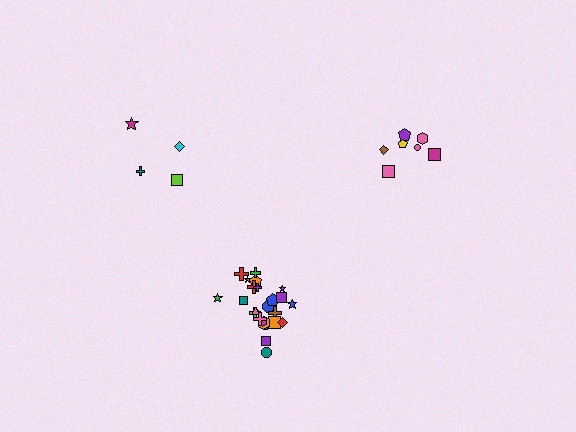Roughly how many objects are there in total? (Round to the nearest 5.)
Roughly 35 objects in total.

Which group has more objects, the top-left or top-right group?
The top-right group.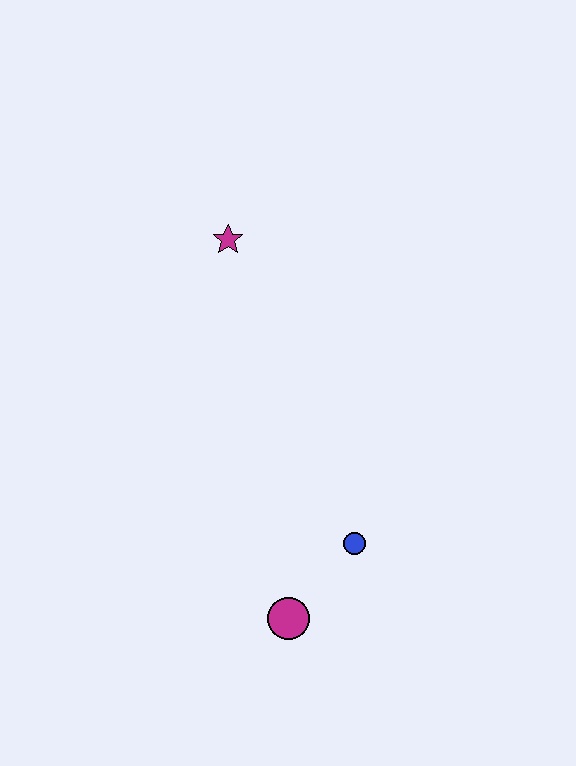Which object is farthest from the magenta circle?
The magenta star is farthest from the magenta circle.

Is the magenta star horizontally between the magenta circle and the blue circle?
No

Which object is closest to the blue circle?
The magenta circle is closest to the blue circle.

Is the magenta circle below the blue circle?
Yes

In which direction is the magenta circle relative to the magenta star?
The magenta circle is below the magenta star.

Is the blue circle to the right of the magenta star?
Yes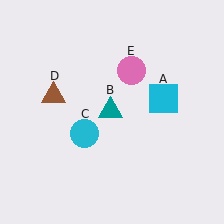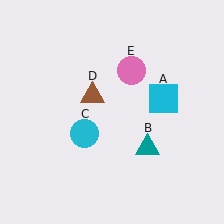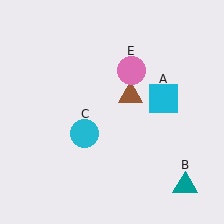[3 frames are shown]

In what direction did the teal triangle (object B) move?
The teal triangle (object B) moved down and to the right.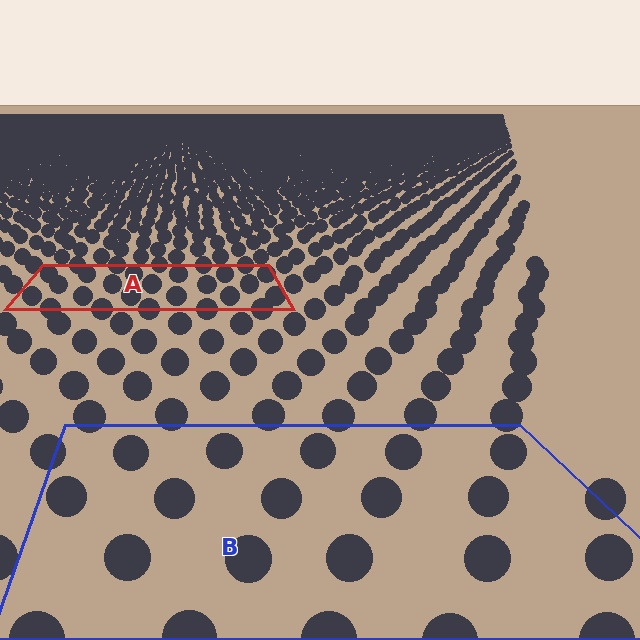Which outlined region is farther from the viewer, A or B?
Region A is farther from the viewer — the texture elements inside it appear smaller and more densely packed.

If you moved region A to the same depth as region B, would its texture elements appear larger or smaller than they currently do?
They would appear larger. At a closer depth, the same texture elements are projected at a bigger on-screen size.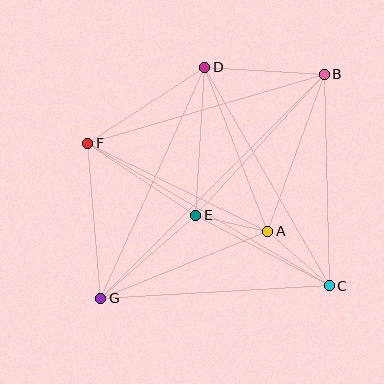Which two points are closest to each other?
Points A and E are closest to each other.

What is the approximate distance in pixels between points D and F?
The distance between D and F is approximately 139 pixels.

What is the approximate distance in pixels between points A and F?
The distance between A and F is approximately 200 pixels.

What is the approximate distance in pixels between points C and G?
The distance between C and G is approximately 229 pixels.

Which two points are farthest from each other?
Points B and G are farthest from each other.